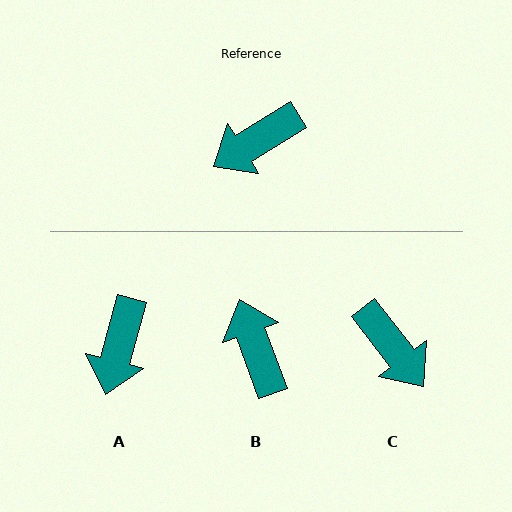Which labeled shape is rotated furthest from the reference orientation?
B, about 102 degrees away.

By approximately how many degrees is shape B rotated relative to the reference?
Approximately 102 degrees clockwise.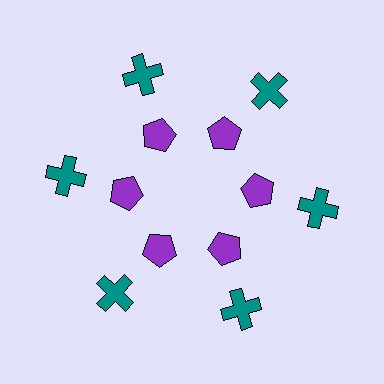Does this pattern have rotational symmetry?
Yes, this pattern has 6-fold rotational symmetry. It looks the same after rotating 60 degrees around the center.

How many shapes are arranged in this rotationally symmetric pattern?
There are 12 shapes, arranged in 6 groups of 2.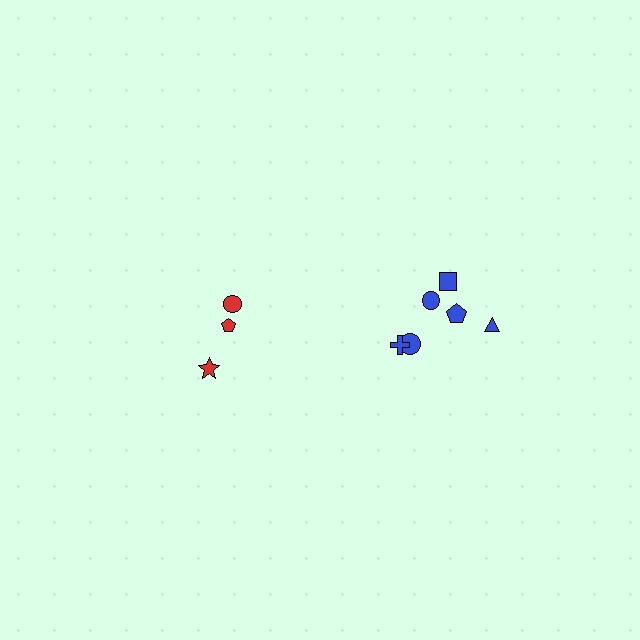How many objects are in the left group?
There are 3 objects.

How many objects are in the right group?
There are 6 objects.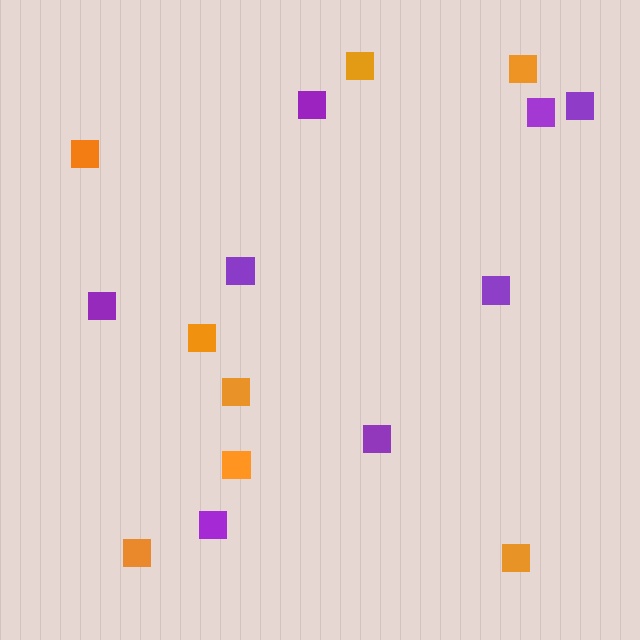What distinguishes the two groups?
There are 2 groups: one group of purple squares (8) and one group of orange squares (8).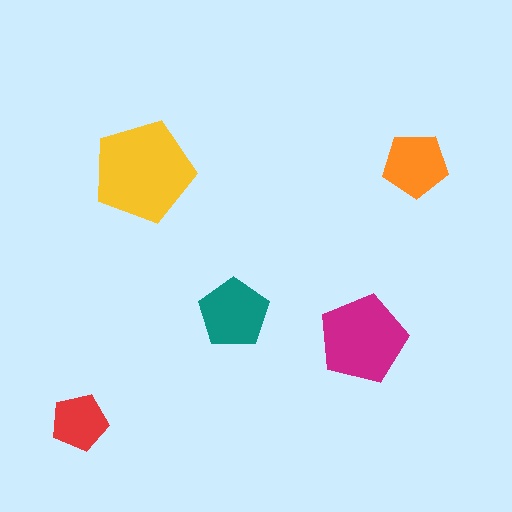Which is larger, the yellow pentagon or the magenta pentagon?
The yellow one.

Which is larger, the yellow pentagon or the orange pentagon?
The yellow one.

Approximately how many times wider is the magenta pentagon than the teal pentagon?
About 1.5 times wider.